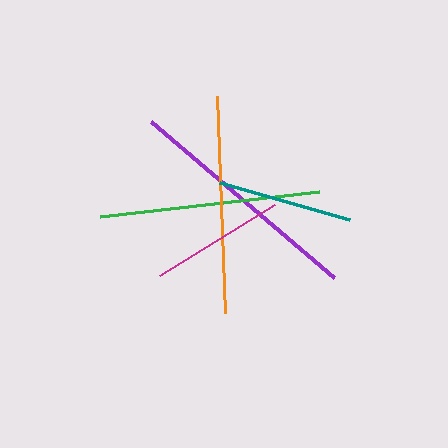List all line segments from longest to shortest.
From longest to shortest: purple, green, orange, teal, magenta.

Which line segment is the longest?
The purple line is the longest at approximately 240 pixels.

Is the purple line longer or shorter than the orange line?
The purple line is longer than the orange line.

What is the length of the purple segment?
The purple segment is approximately 240 pixels long.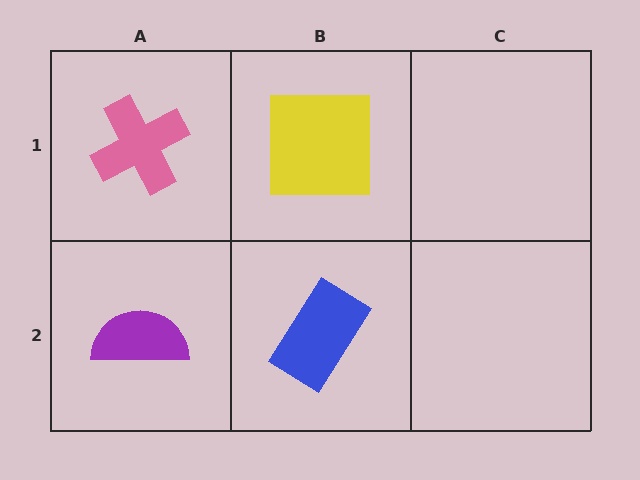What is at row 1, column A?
A pink cross.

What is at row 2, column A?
A purple semicircle.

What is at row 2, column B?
A blue rectangle.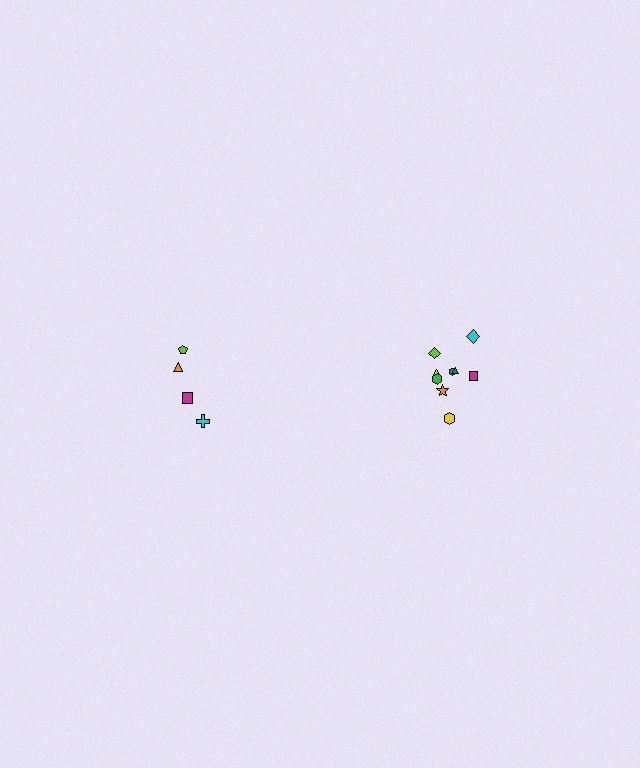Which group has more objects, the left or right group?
The right group.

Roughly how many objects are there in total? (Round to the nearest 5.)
Roughly 15 objects in total.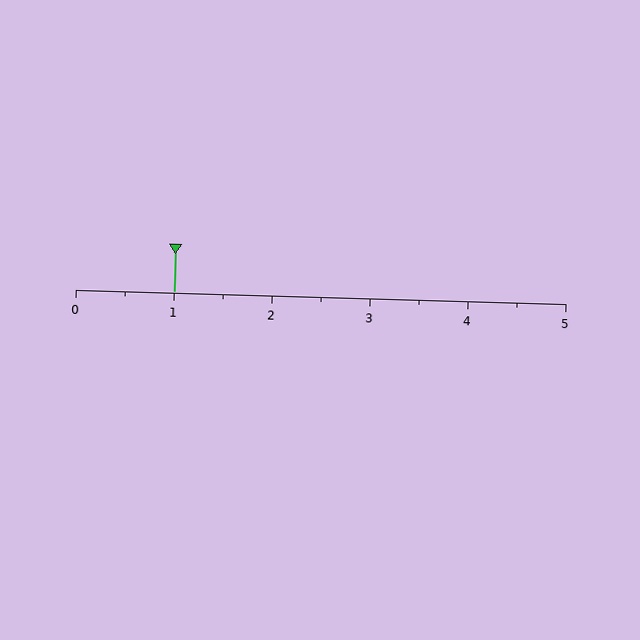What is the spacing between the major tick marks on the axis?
The major ticks are spaced 1 apart.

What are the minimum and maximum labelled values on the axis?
The axis runs from 0 to 5.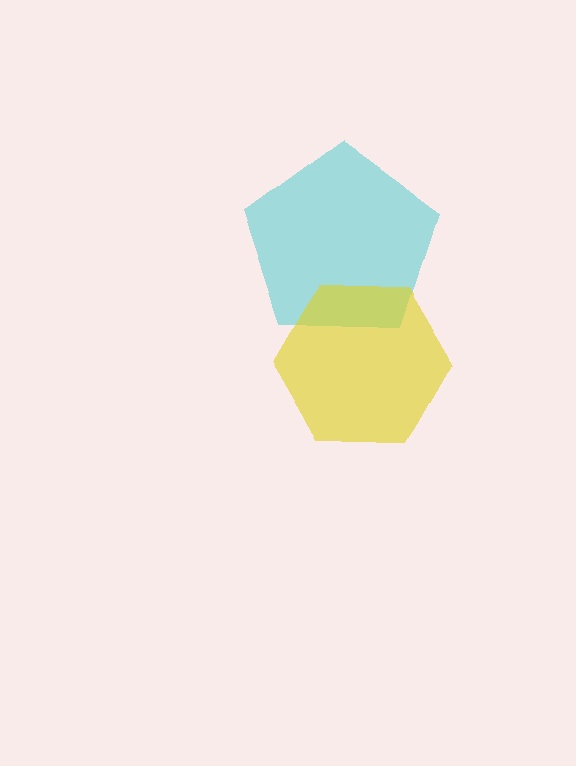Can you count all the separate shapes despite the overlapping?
Yes, there are 2 separate shapes.